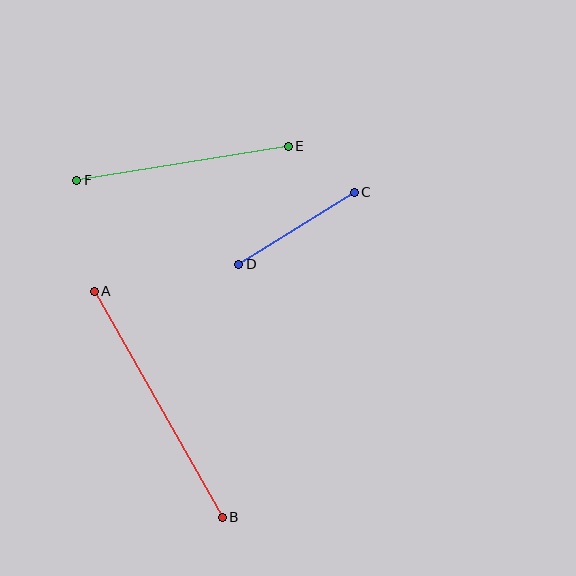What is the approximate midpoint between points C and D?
The midpoint is at approximately (297, 228) pixels.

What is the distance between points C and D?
The distance is approximately 136 pixels.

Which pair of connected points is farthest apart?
Points A and B are farthest apart.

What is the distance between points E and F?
The distance is approximately 214 pixels.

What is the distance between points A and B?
The distance is approximately 259 pixels.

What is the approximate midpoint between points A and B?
The midpoint is at approximately (158, 404) pixels.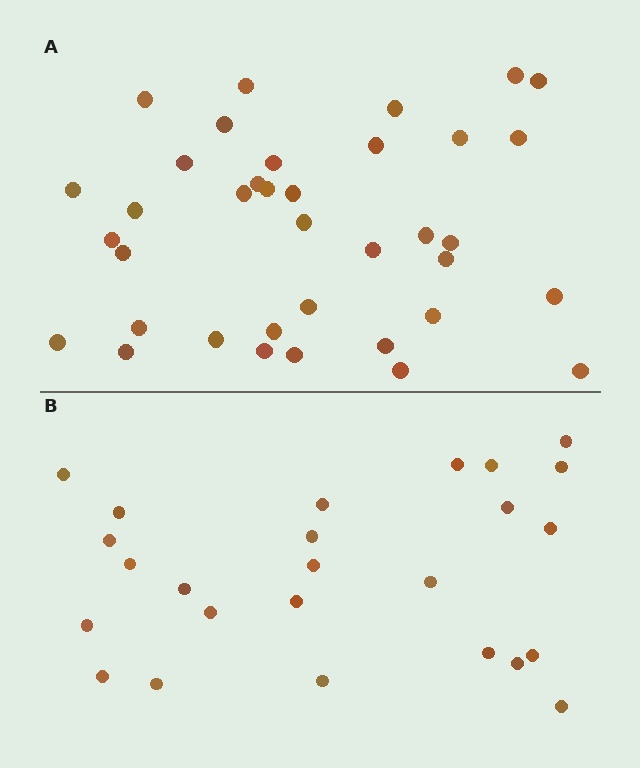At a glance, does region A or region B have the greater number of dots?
Region A (the top region) has more dots.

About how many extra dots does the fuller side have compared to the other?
Region A has roughly 12 or so more dots than region B.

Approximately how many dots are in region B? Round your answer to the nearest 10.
About 20 dots. (The exact count is 25, which rounds to 20.)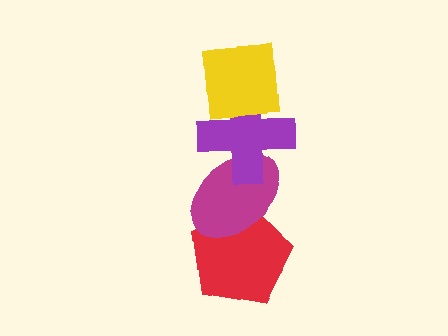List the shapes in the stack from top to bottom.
From top to bottom: the yellow square, the purple cross, the magenta ellipse, the red pentagon.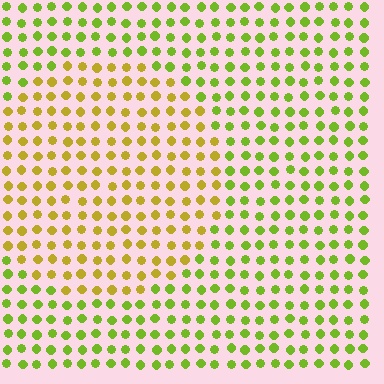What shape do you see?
I see a circle.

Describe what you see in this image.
The image is filled with small lime elements in a uniform arrangement. A circle-shaped region is visible where the elements are tinted to a slightly different hue, forming a subtle color boundary.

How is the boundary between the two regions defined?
The boundary is defined purely by a slight shift in hue (about 37 degrees). Spacing, size, and orientation are identical on both sides.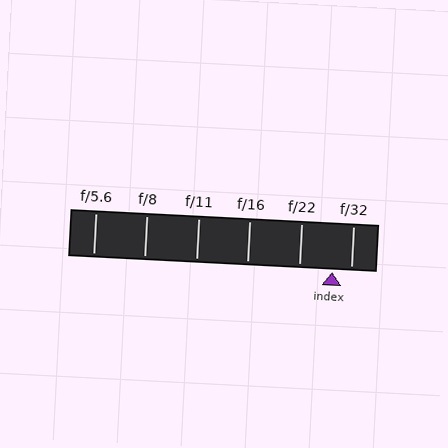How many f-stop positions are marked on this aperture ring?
There are 6 f-stop positions marked.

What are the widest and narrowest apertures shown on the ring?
The widest aperture shown is f/5.6 and the narrowest is f/32.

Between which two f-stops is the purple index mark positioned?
The index mark is between f/22 and f/32.